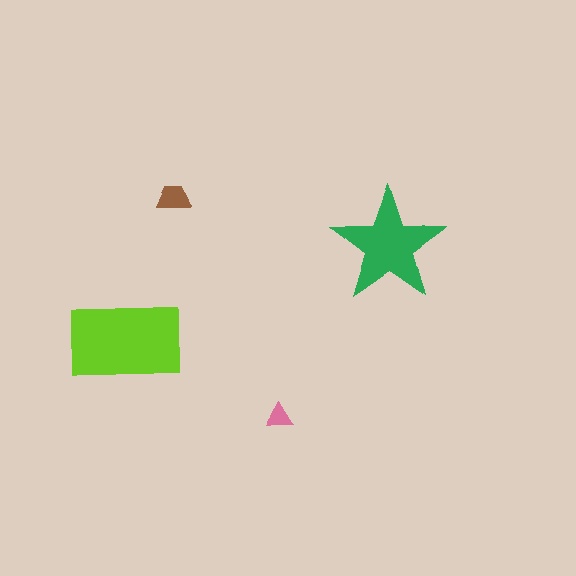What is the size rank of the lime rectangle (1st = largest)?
1st.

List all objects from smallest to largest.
The pink triangle, the brown trapezoid, the green star, the lime rectangle.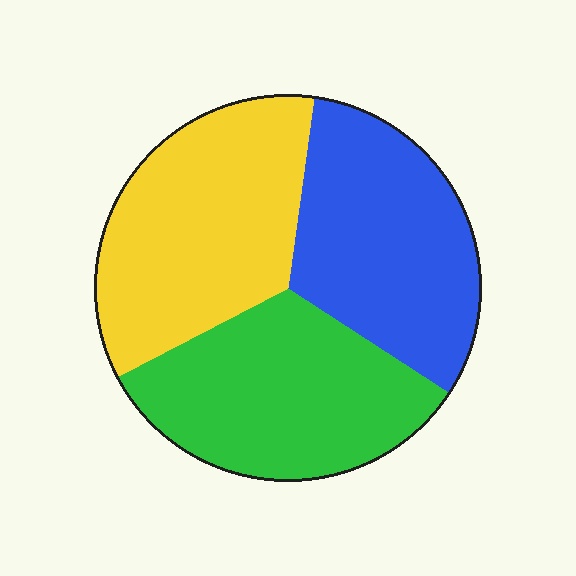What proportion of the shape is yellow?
Yellow covers around 35% of the shape.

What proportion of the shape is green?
Green covers 33% of the shape.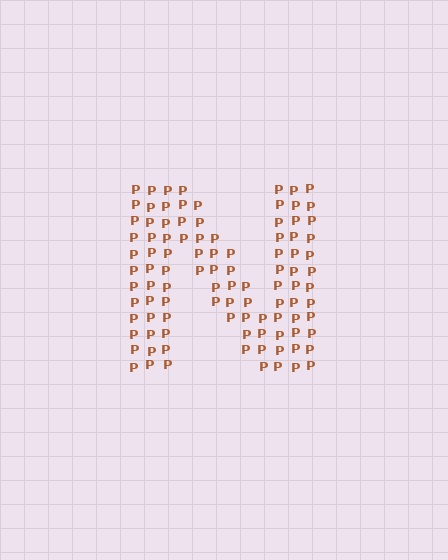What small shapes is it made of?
It is made of small letter P's.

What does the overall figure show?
The overall figure shows the letter N.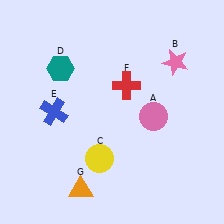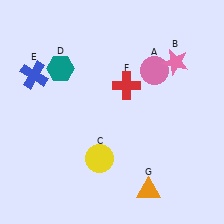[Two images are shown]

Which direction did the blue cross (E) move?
The blue cross (E) moved up.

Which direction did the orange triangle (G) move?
The orange triangle (G) moved right.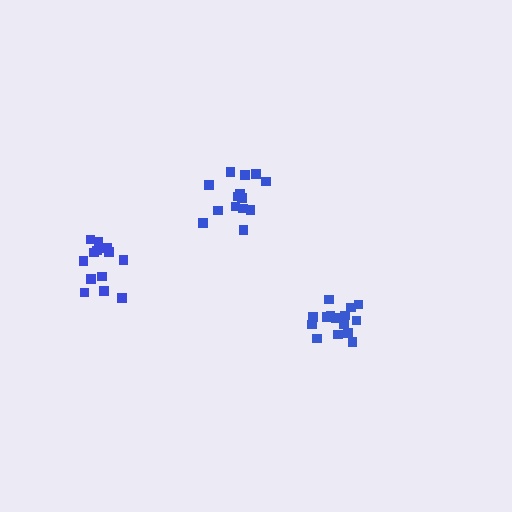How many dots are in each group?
Group 1: 14 dots, Group 2: 15 dots, Group 3: 16 dots (45 total).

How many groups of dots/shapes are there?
There are 3 groups.